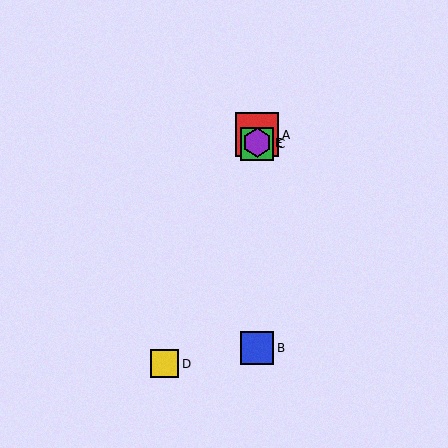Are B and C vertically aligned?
Yes, both are at x≈257.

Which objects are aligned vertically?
Objects A, B, C, E are aligned vertically.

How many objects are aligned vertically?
4 objects (A, B, C, E) are aligned vertically.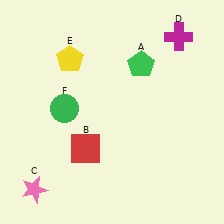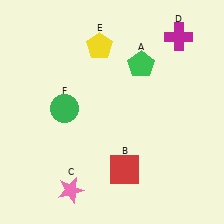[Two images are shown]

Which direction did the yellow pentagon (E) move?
The yellow pentagon (E) moved right.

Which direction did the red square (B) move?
The red square (B) moved right.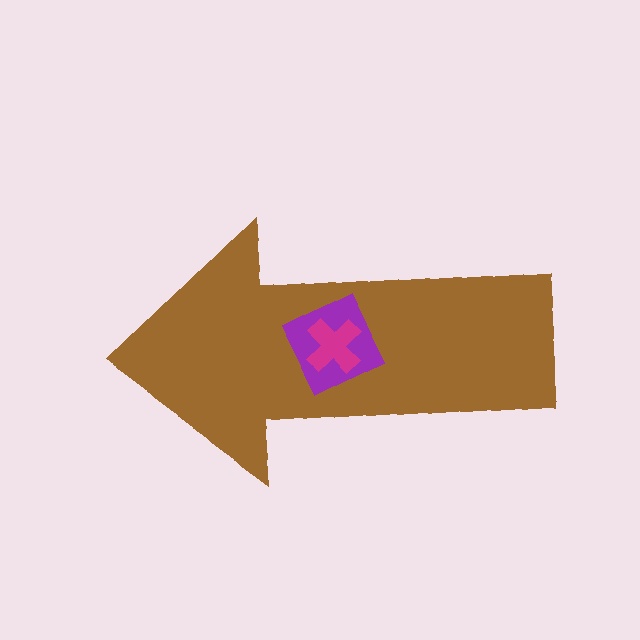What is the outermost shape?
The brown arrow.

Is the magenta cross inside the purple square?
Yes.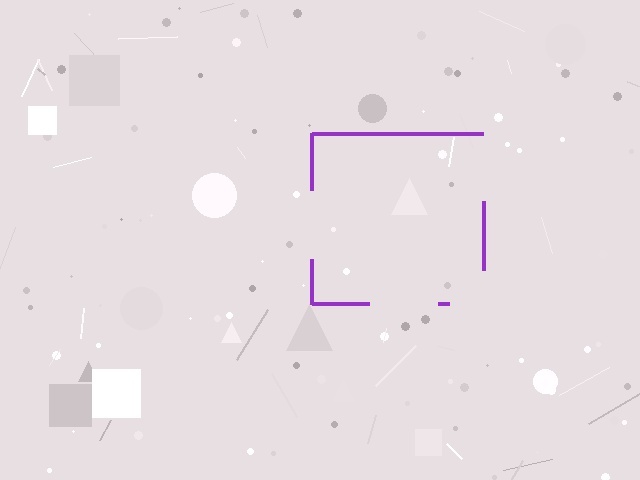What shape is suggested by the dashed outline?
The dashed outline suggests a square.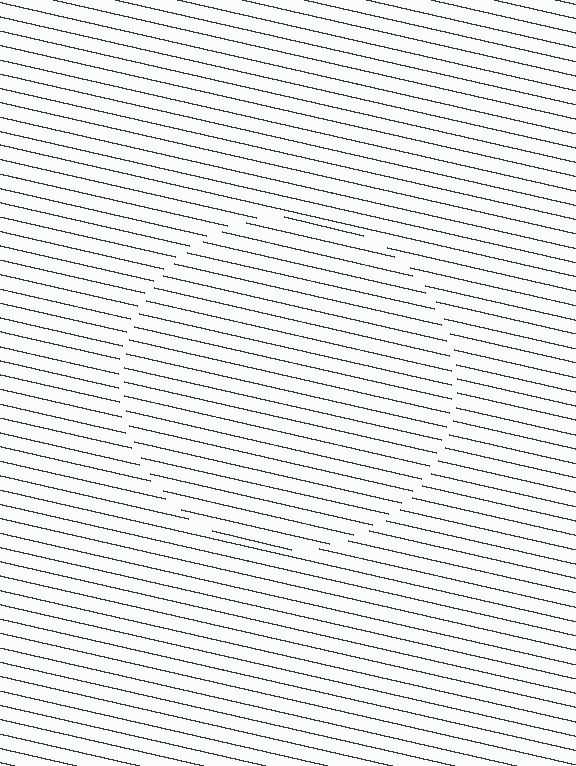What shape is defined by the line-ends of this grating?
An illusory circle. The interior of the shape contains the same grating, shifted by half a period — the contour is defined by the phase discontinuity where line-ends from the inner and outer gratings abut.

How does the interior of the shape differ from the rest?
The interior of the shape contains the same grating, shifted by half a period — the contour is defined by the phase discontinuity where line-ends from the inner and outer gratings abut.